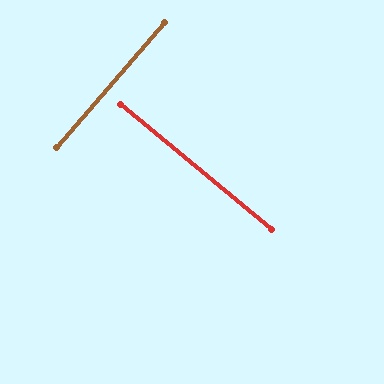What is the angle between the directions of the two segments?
Approximately 89 degrees.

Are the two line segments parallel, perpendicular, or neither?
Perpendicular — they meet at approximately 89°.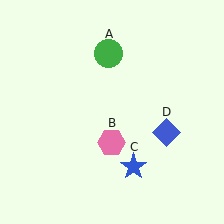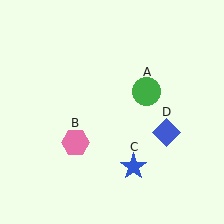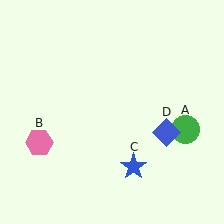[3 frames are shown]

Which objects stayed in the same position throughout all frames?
Blue star (object C) and blue diamond (object D) remained stationary.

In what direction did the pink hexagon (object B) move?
The pink hexagon (object B) moved left.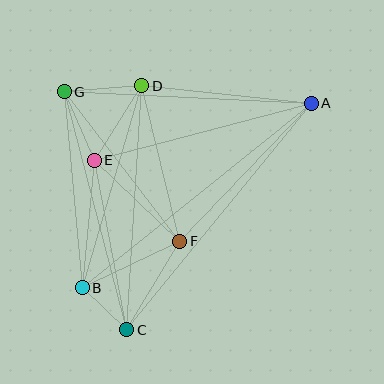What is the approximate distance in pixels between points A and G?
The distance between A and G is approximately 247 pixels.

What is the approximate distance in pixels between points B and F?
The distance between B and F is approximately 108 pixels.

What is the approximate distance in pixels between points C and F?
The distance between C and F is approximately 103 pixels.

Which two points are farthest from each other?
Points A and B are farthest from each other.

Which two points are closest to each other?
Points B and C are closest to each other.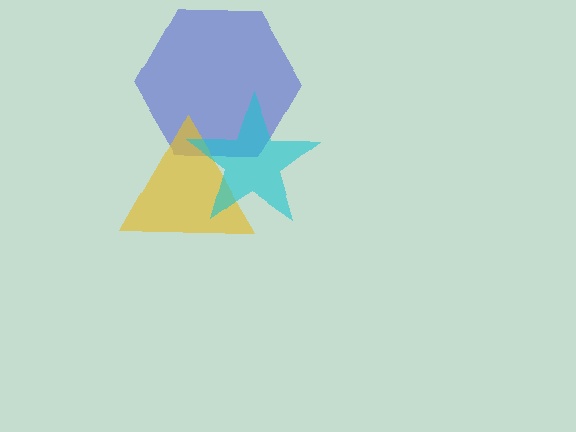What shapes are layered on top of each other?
The layered shapes are: a blue hexagon, a yellow triangle, a cyan star.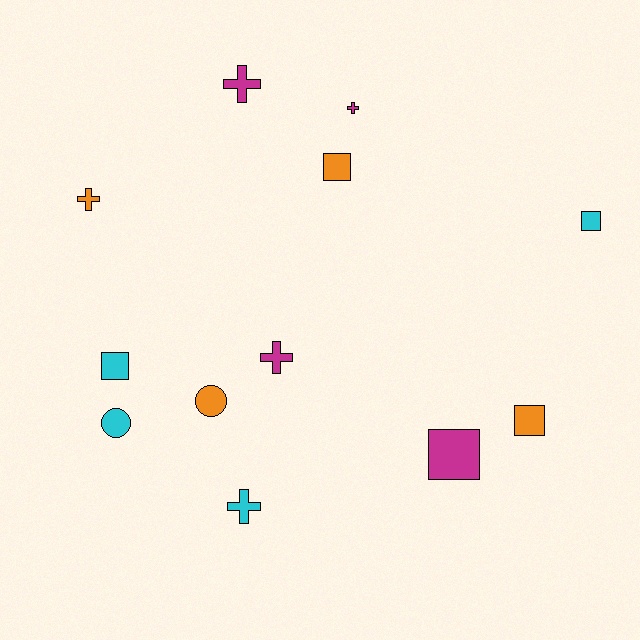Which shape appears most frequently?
Cross, with 5 objects.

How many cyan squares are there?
There are 2 cyan squares.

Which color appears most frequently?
Orange, with 4 objects.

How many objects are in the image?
There are 12 objects.